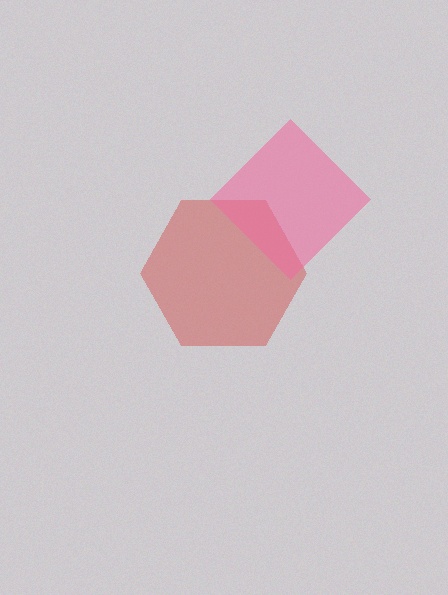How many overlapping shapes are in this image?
There are 2 overlapping shapes in the image.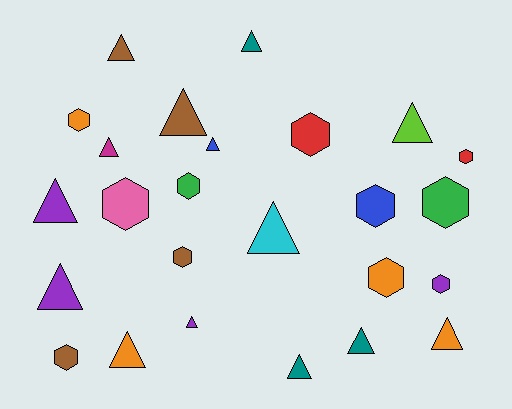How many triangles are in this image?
There are 14 triangles.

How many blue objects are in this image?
There are 2 blue objects.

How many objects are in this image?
There are 25 objects.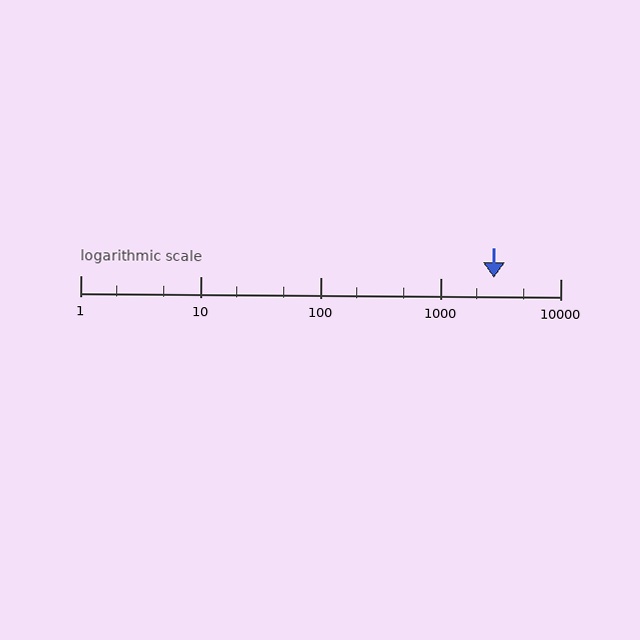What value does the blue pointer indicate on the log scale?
The pointer indicates approximately 2800.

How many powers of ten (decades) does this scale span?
The scale spans 4 decades, from 1 to 10000.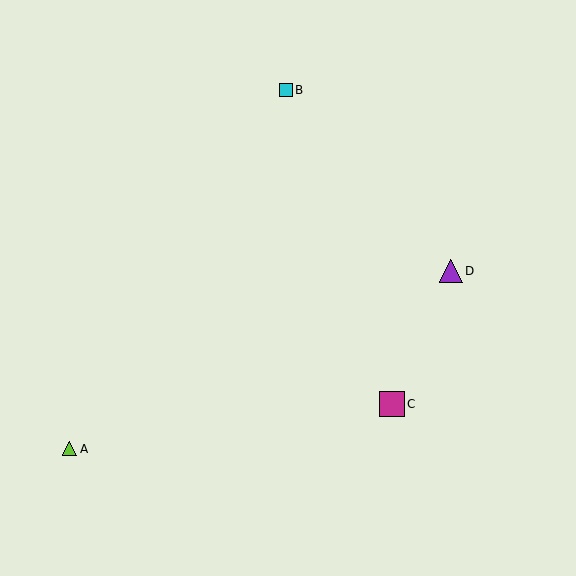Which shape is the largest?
The magenta square (labeled C) is the largest.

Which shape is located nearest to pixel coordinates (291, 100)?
The cyan square (labeled B) at (286, 90) is nearest to that location.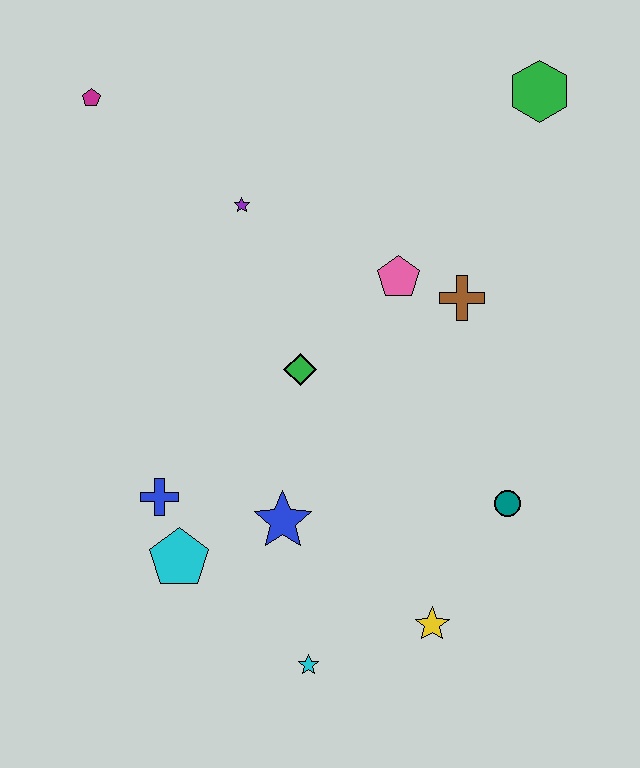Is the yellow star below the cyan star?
No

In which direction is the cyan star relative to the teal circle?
The cyan star is to the left of the teal circle.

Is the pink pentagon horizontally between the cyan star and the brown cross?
Yes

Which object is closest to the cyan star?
The yellow star is closest to the cyan star.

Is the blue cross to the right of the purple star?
No